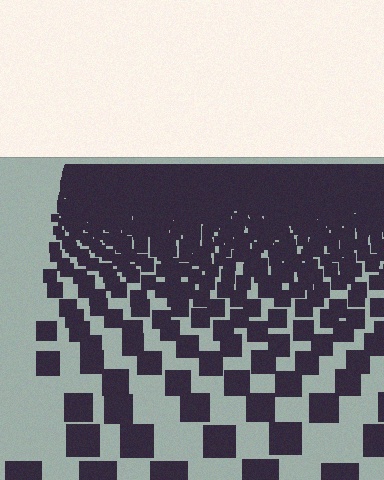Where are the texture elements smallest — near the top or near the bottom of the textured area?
Near the top.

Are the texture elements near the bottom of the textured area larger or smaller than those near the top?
Larger. Near the bottom, elements are closer to the viewer and appear at a bigger on-screen size.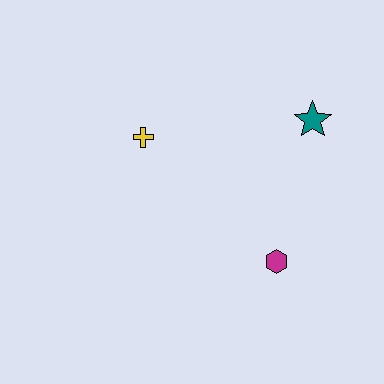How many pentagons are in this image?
There are no pentagons.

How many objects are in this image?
There are 3 objects.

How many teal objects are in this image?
There is 1 teal object.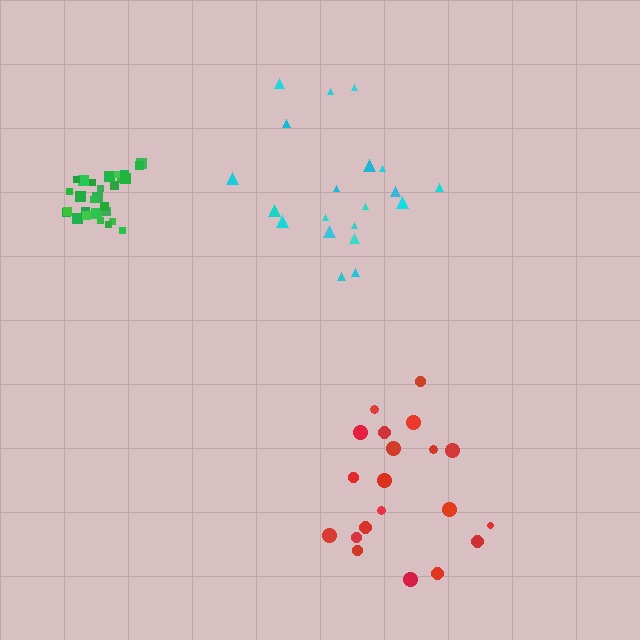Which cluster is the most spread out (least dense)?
Red.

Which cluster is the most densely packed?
Green.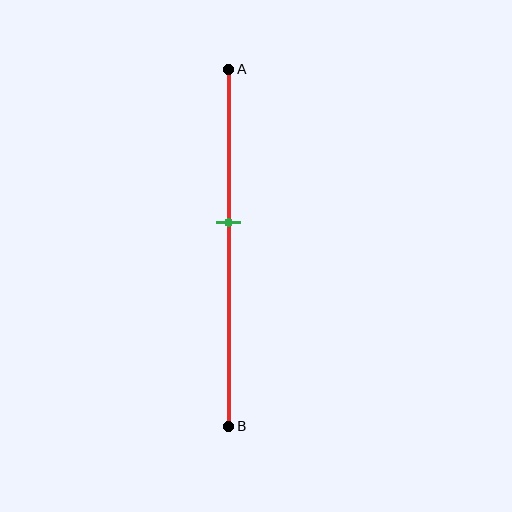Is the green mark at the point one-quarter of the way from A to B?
No, the mark is at about 45% from A, not at the 25% one-quarter point.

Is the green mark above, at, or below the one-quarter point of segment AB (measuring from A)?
The green mark is below the one-quarter point of segment AB.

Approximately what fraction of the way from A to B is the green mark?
The green mark is approximately 45% of the way from A to B.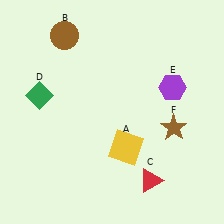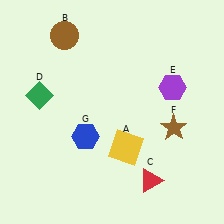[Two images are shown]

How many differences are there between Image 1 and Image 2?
There is 1 difference between the two images.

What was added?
A blue hexagon (G) was added in Image 2.